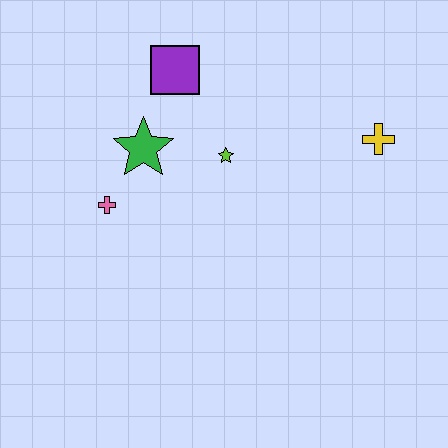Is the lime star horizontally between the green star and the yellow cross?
Yes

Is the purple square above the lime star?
Yes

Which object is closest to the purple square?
The green star is closest to the purple square.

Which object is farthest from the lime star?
The yellow cross is farthest from the lime star.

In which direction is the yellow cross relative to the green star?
The yellow cross is to the right of the green star.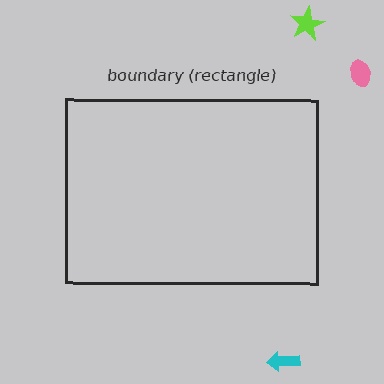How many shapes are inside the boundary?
0 inside, 3 outside.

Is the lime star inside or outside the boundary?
Outside.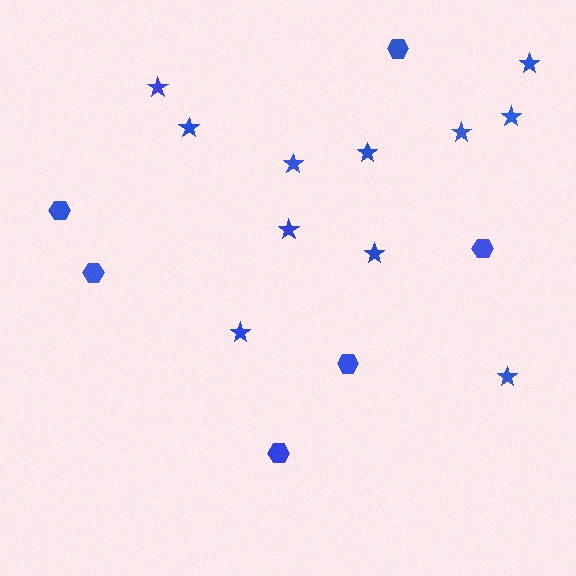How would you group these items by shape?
There are 2 groups: one group of stars (11) and one group of hexagons (6).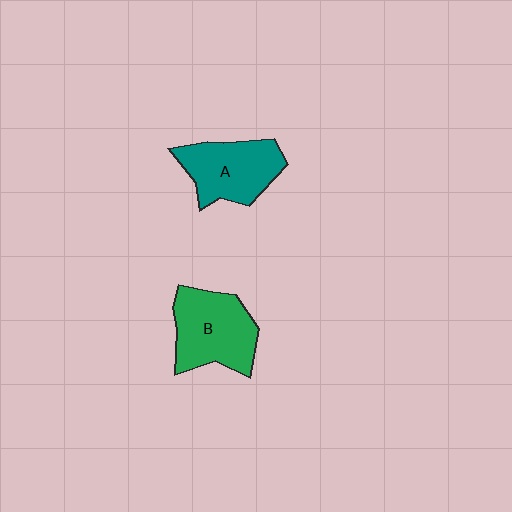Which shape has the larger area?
Shape B (green).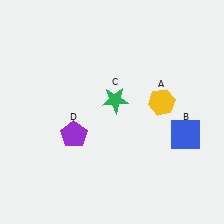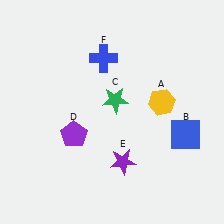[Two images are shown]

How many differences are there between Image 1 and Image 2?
There are 2 differences between the two images.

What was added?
A purple star (E), a blue cross (F) were added in Image 2.